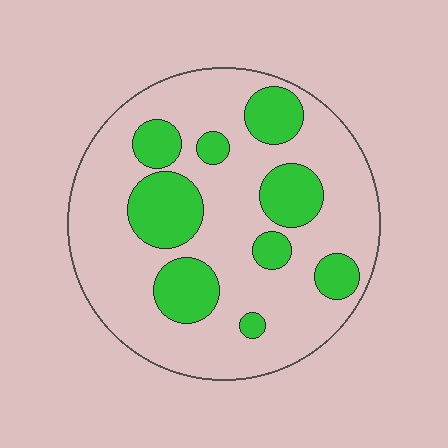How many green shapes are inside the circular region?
9.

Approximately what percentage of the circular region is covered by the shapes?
Approximately 25%.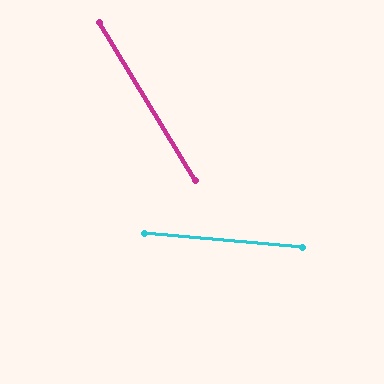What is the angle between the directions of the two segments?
Approximately 54 degrees.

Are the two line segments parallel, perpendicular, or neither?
Neither parallel nor perpendicular — they differ by about 54°.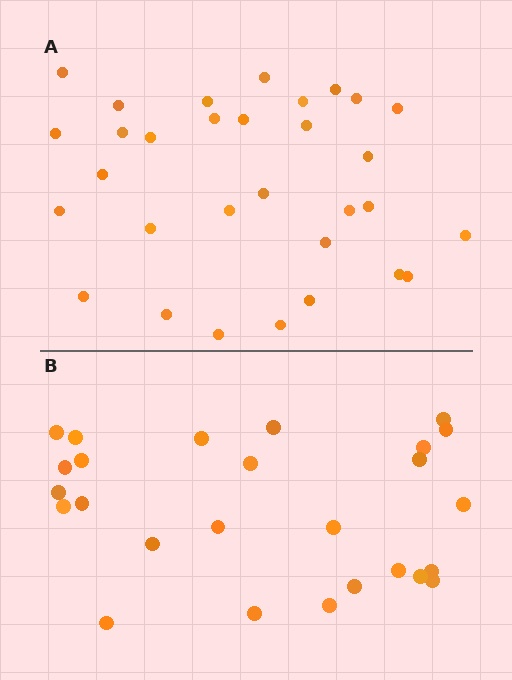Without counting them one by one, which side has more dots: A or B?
Region A (the top region) has more dots.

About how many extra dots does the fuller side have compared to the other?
Region A has about 5 more dots than region B.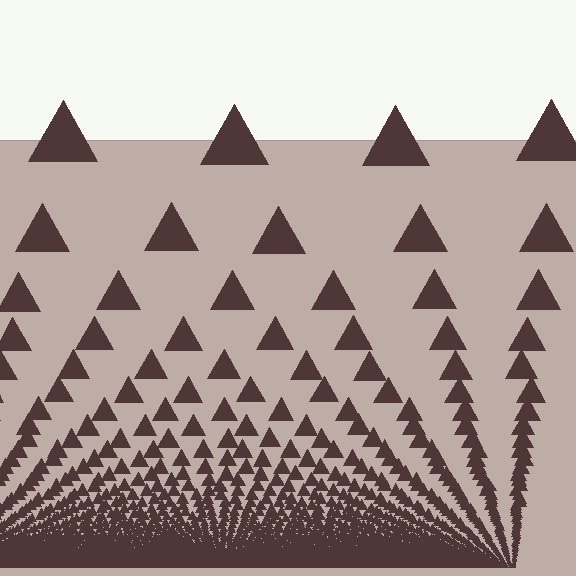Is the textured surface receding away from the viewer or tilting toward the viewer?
The surface appears to tilt toward the viewer. Texture elements get larger and sparser toward the top.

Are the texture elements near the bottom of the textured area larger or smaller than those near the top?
Smaller. The gradient is inverted — elements near the bottom are smaller and denser.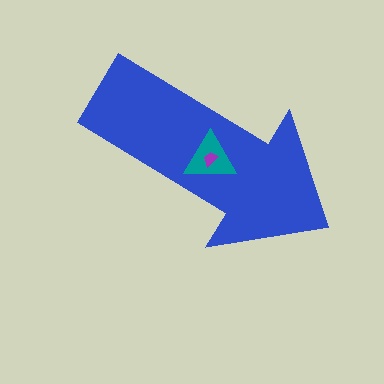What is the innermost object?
The purple trapezoid.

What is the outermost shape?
The blue arrow.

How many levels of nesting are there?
3.